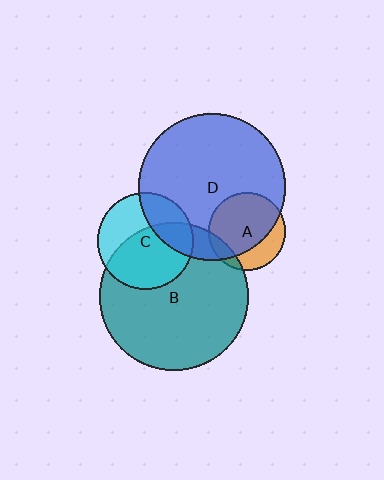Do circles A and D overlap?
Yes.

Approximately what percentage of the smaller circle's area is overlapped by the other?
Approximately 70%.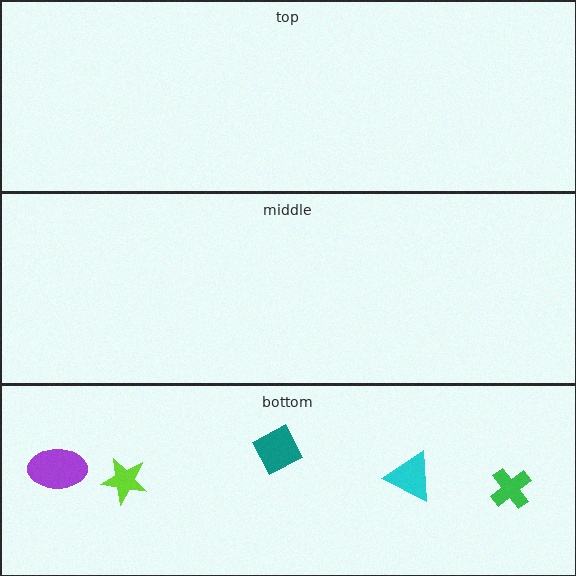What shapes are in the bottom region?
The cyan triangle, the lime star, the green cross, the teal diamond, the purple ellipse.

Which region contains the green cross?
The bottom region.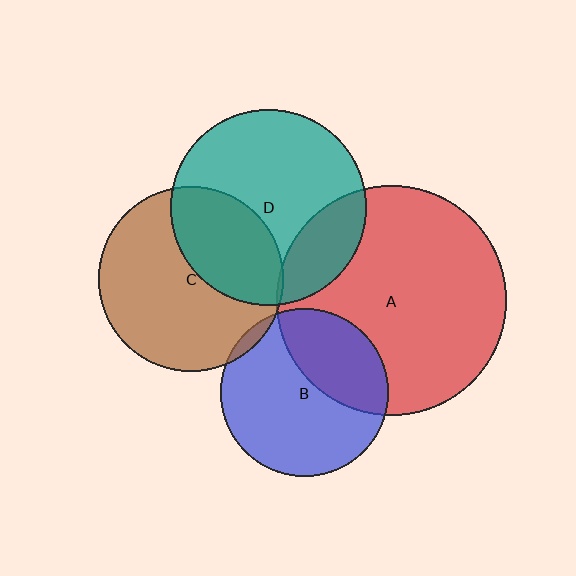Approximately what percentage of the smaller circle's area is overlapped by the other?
Approximately 35%.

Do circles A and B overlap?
Yes.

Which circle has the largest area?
Circle A (red).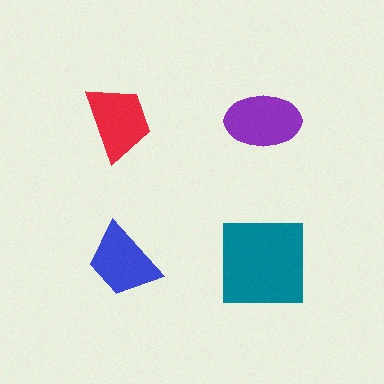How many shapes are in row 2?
2 shapes.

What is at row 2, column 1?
A blue trapezoid.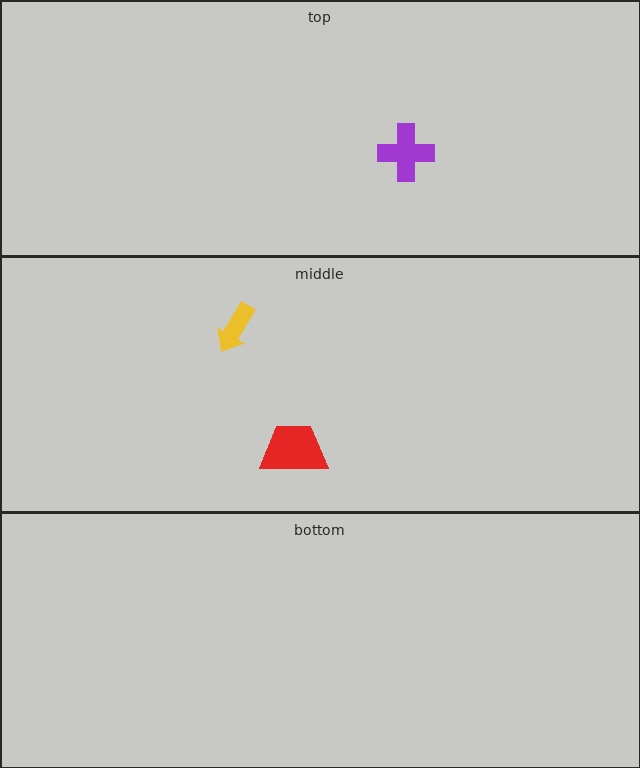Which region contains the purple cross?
The top region.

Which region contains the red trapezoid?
The middle region.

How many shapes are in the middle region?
2.